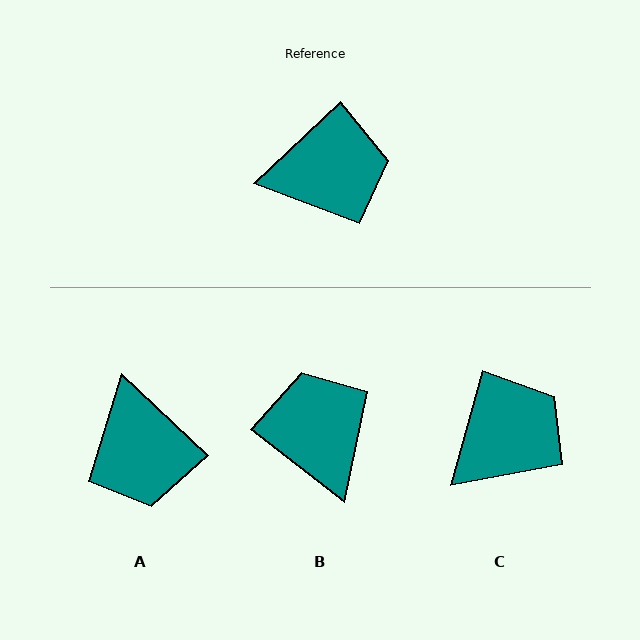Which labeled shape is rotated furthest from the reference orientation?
B, about 99 degrees away.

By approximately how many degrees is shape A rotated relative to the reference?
Approximately 87 degrees clockwise.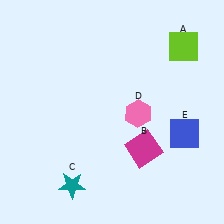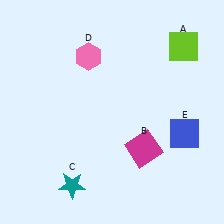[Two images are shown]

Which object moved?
The pink hexagon (D) moved up.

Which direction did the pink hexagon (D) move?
The pink hexagon (D) moved up.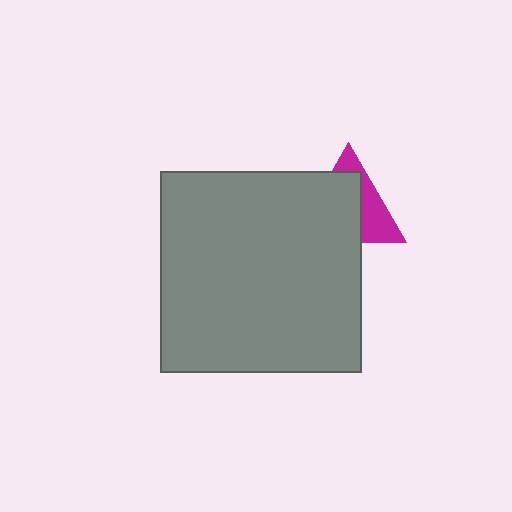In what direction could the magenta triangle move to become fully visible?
The magenta triangle could move toward the upper-right. That would shift it out from behind the gray square entirely.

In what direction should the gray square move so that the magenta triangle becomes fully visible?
The gray square should move toward the lower-left. That is the shortest direction to clear the overlap and leave the magenta triangle fully visible.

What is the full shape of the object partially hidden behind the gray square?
The partially hidden object is a magenta triangle.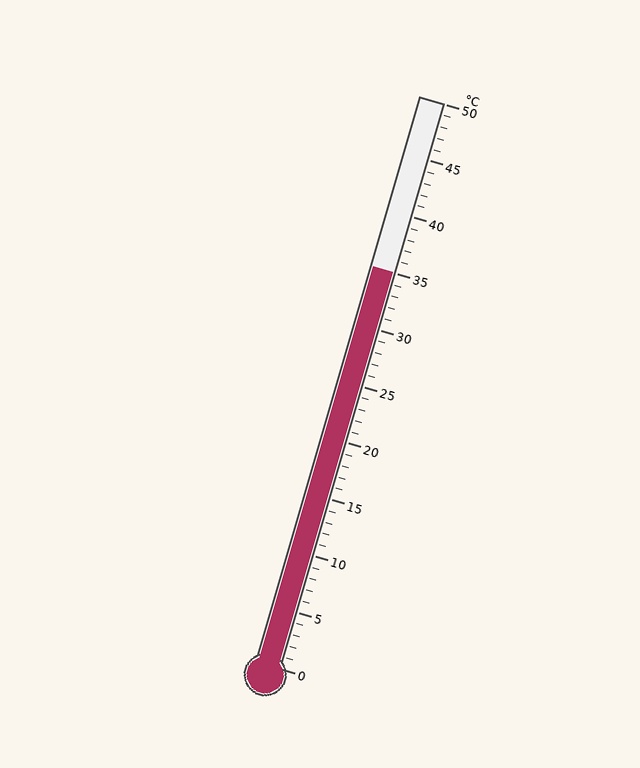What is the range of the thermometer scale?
The thermometer scale ranges from 0°C to 50°C.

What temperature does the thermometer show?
The thermometer shows approximately 35°C.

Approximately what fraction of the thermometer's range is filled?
The thermometer is filled to approximately 70% of its range.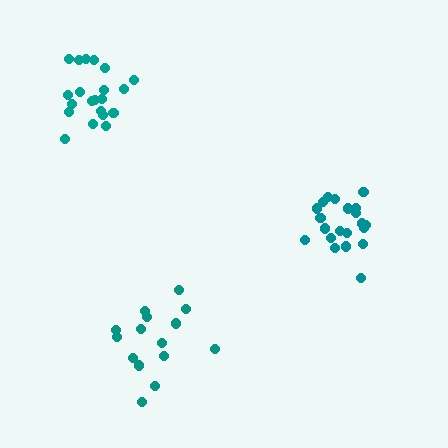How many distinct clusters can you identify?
There are 3 distinct clusters.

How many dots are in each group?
Group 1: 16 dots, Group 2: 21 dots, Group 3: 21 dots (58 total).